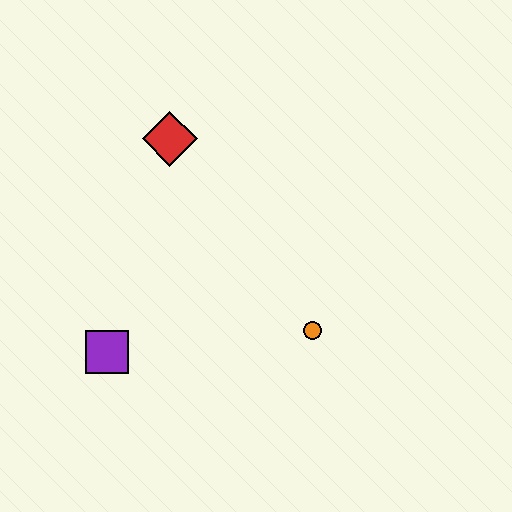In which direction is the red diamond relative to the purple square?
The red diamond is above the purple square.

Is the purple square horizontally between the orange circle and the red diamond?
No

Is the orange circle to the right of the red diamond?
Yes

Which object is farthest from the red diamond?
The orange circle is farthest from the red diamond.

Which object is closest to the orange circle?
The purple square is closest to the orange circle.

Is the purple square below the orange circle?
Yes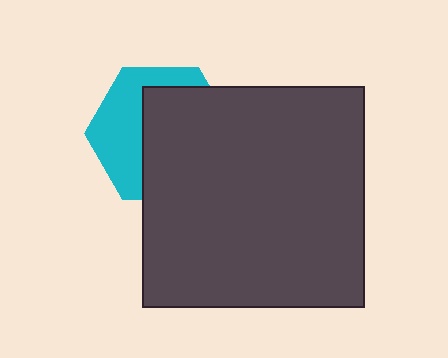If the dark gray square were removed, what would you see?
You would see the complete cyan hexagon.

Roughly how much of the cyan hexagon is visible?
A small part of it is visible (roughly 41%).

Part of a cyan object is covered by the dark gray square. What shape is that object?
It is a hexagon.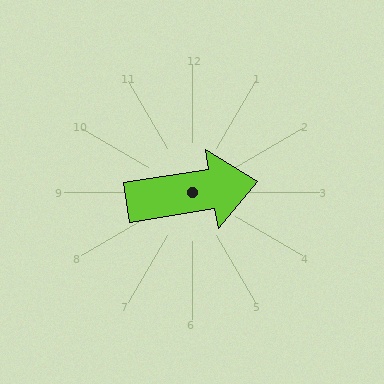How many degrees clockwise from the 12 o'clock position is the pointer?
Approximately 81 degrees.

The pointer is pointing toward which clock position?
Roughly 3 o'clock.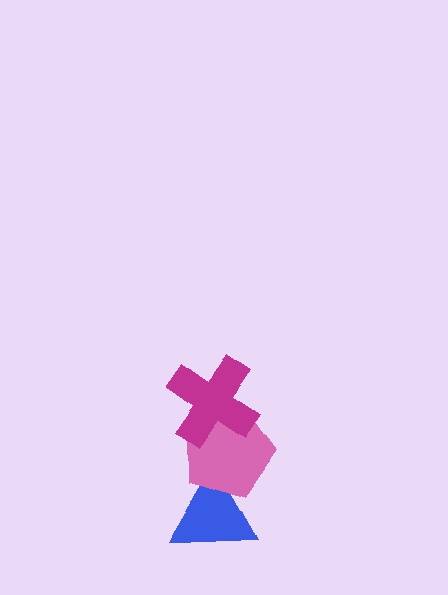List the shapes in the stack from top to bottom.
From top to bottom: the magenta cross, the pink pentagon, the blue triangle.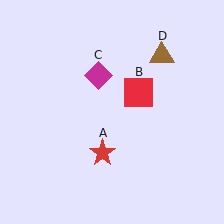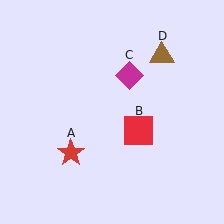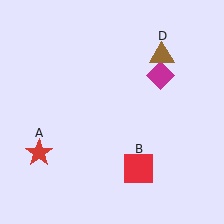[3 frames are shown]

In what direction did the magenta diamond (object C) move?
The magenta diamond (object C) moved right.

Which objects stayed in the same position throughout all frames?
Brown triangle (object D) remained stationary.